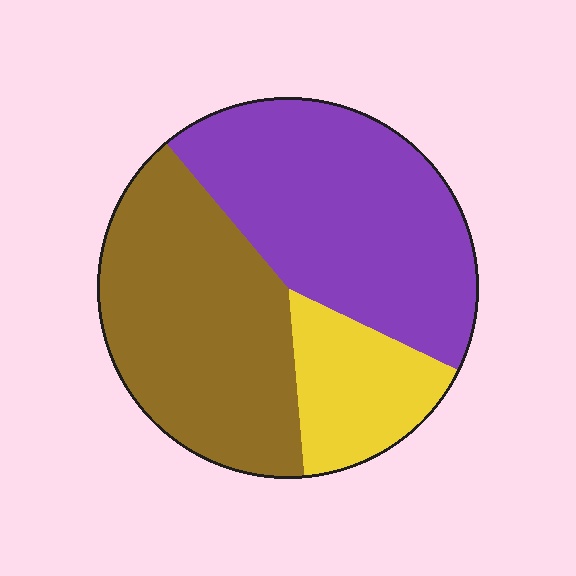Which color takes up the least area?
Yellow, at roughly 15%.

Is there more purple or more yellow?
Purple.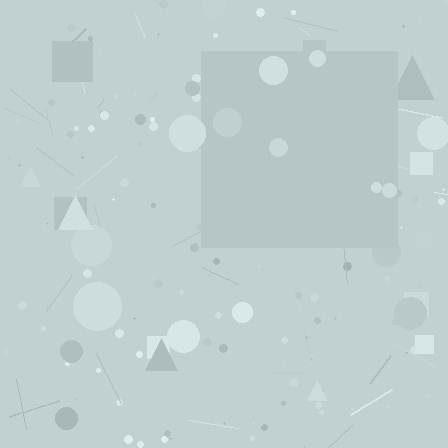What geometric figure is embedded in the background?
A square is embedded in the background.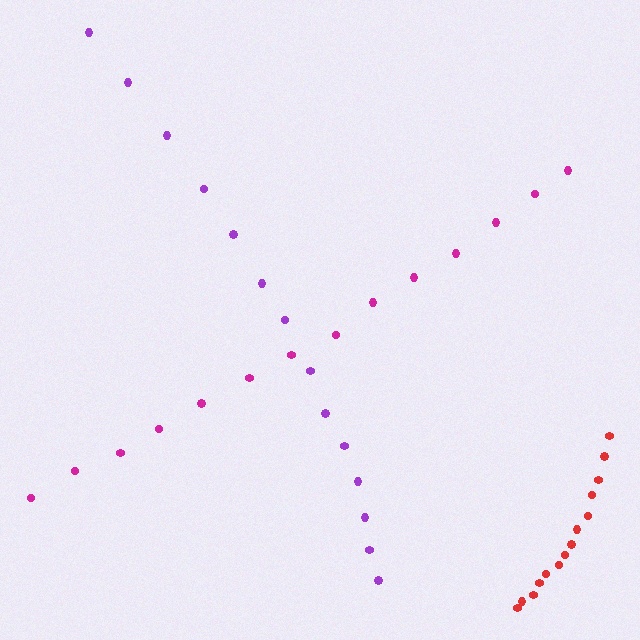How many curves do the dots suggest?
There are 3 distinct paths.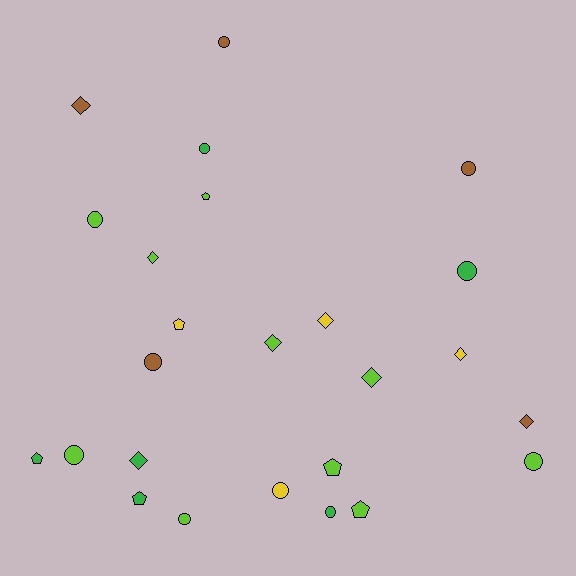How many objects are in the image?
There are 25 objects.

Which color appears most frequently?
Lime, with 10 objects.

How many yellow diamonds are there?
There are 2 yellow diamonds.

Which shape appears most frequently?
Circle, with 11 objects.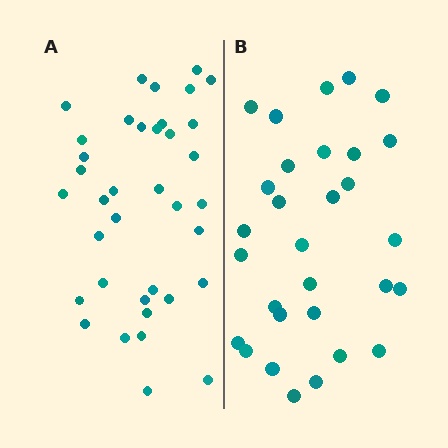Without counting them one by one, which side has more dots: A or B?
Region A (the left region) has more dots.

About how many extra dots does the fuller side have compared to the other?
Region A has roughly 8 or so more dots than region B.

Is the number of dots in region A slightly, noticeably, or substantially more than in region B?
Region A has only slightly more — the two regions are fairly close. The ratio is roughly 1.2 to 1.